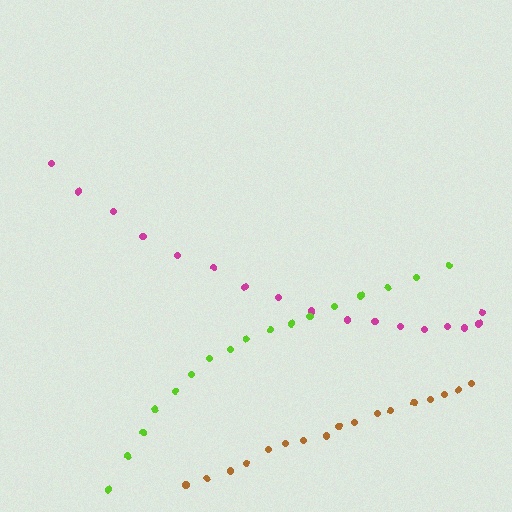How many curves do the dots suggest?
There are 3 distinct paths.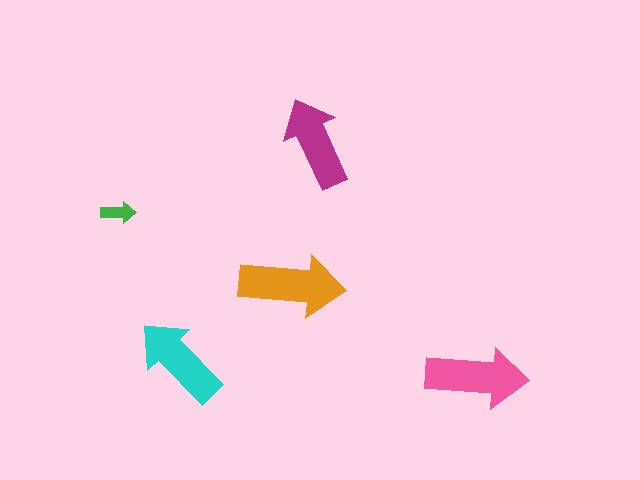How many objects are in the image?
There are 5 objects in the image.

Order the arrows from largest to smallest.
the orange one, the pink one, the cyan one, the magenta one, the green one.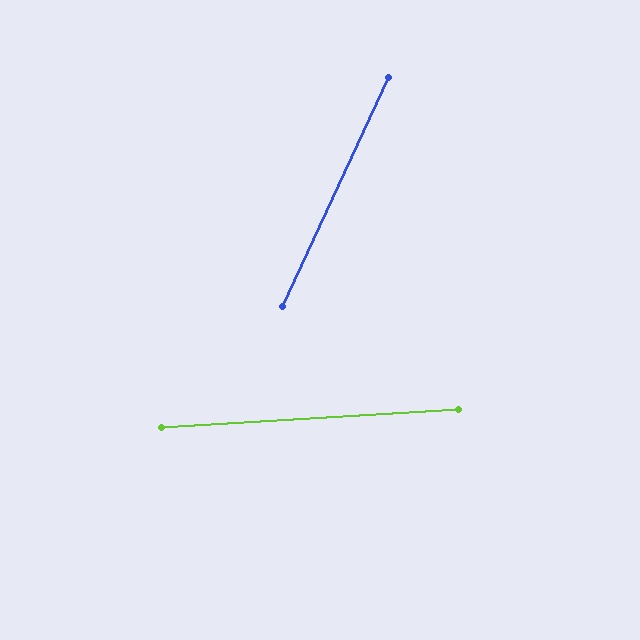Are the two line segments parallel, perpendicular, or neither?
Neither parallel nor perpendicular — they differ by about 62°.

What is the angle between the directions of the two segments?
Approximately 62 degrees.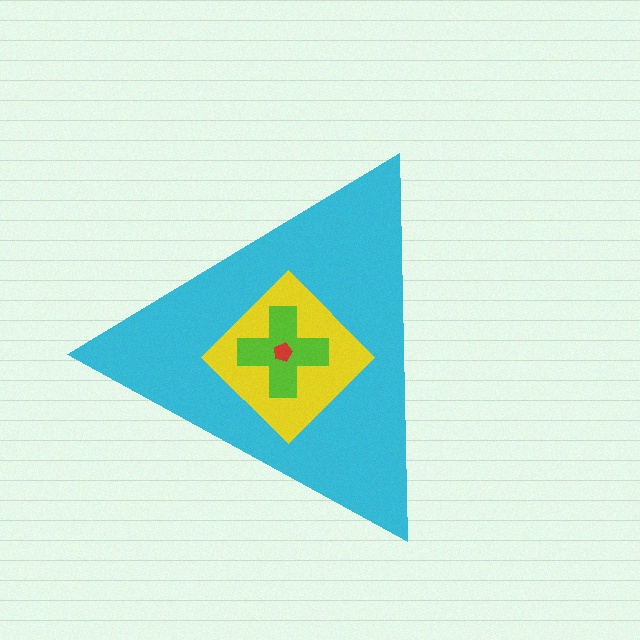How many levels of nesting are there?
4.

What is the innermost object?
The red pentagon.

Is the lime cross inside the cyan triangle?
Yes.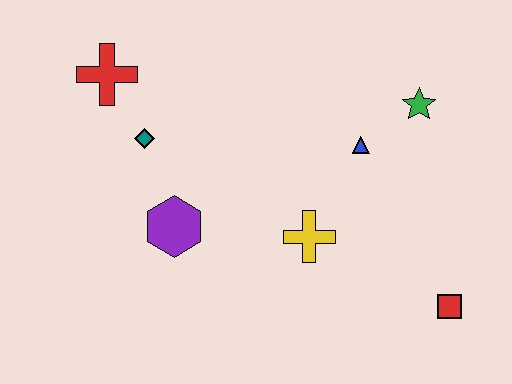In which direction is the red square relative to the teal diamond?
The red square is to the right of the teal diamond.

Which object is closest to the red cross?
The teal diamond is closest to the red cross.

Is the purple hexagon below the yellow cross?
No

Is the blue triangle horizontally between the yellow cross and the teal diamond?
No